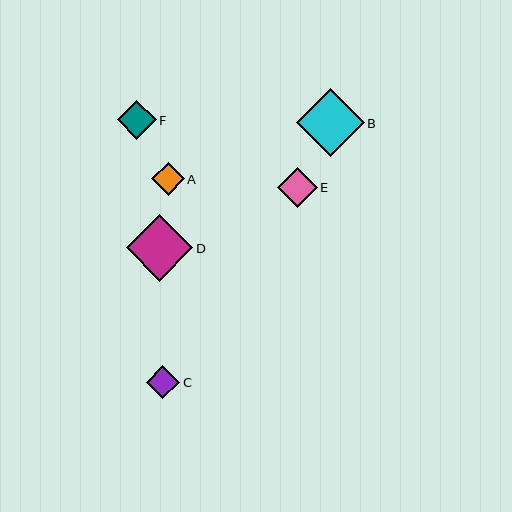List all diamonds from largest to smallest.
From largest to smallest: B, D, E, F, C, A.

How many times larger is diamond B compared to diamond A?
Diamond B is approximately 2.1 times the size of diamond A.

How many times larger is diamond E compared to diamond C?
Diamond E is approximately 1.2 times the size of diamond C.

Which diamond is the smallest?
Diamond A is the smallest with a size of approximately 32 pixels.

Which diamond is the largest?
Diamond B is the largest with a size of approximately 68 pixels.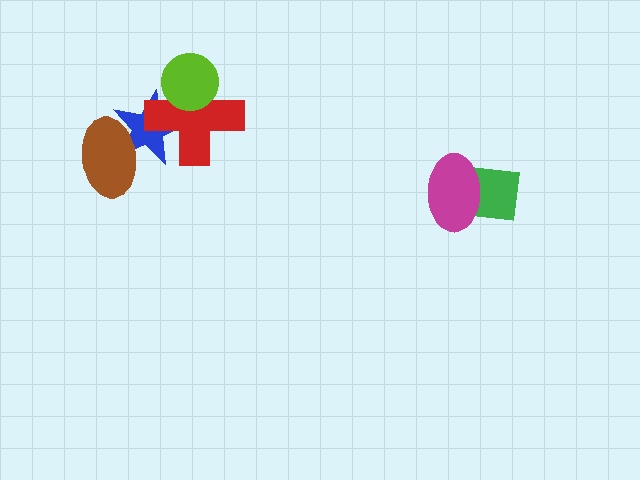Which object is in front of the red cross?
The lime circle is in front of the red cross.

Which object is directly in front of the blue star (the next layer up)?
The red cross is directly in front of the blue star.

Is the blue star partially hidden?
Yes, it is partially covered by another shape.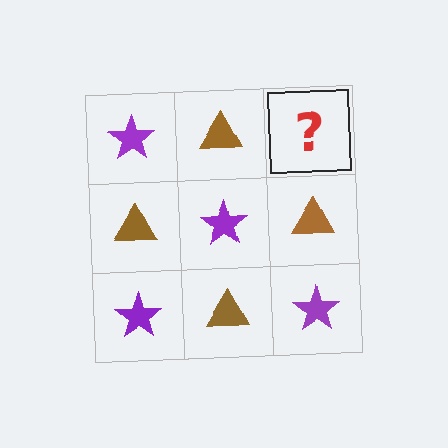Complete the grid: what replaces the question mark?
The question mark should be replaced with a purple star.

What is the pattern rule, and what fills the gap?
The rule is that it alternates purple star and brown triangle in a checkerboard pattern. The gap should be filled with a purple star.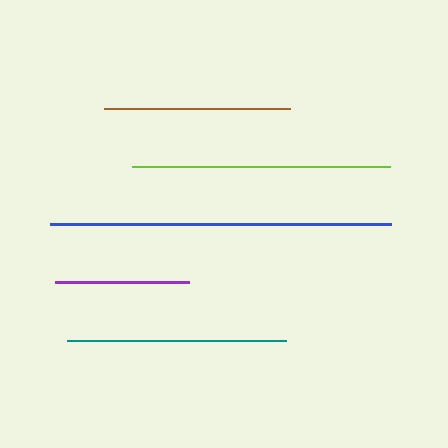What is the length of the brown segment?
The brown segment is approximately 185 pixels long.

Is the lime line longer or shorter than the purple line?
The lime line is longer than the purple line.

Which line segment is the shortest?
The purple line is the shortest at approximately 134 pixels.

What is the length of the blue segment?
The blue segment is approximately 341 pixels long.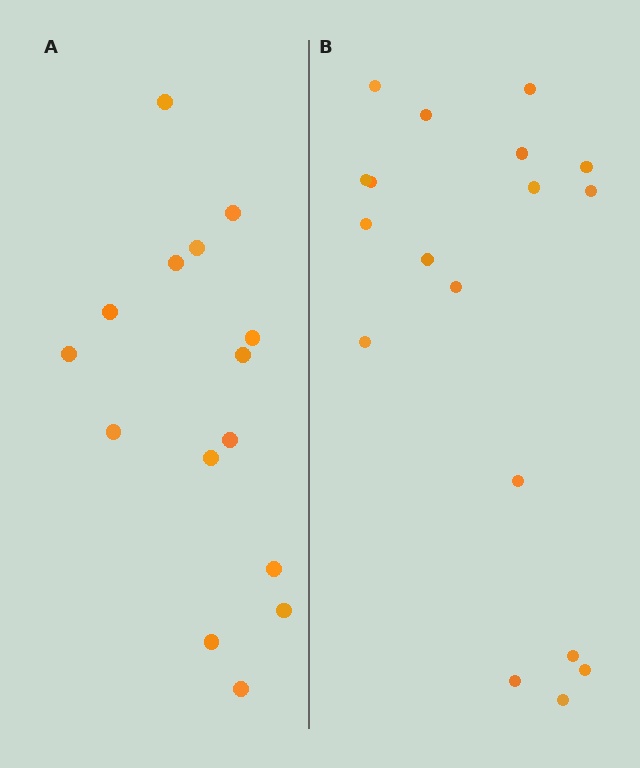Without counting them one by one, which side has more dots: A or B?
Region B (the right region) has more dots.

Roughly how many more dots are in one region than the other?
Region B has just a few more — roughly 2 or 3 more dots than region A.